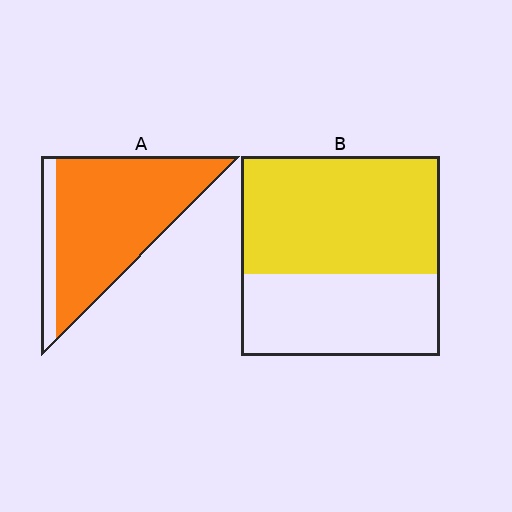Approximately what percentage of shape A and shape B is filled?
A is approximately 85% and B is approximately 60%.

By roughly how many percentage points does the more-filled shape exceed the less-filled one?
By roughly 25 percentage points (A over B).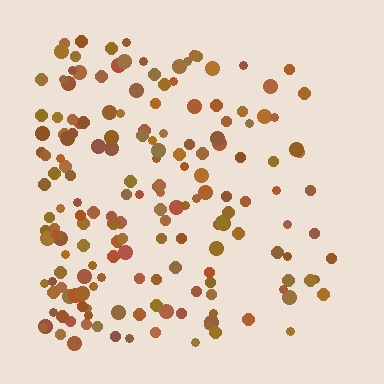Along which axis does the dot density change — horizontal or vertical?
Horizontal.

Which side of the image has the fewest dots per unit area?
The right.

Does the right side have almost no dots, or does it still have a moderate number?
Still a moderate number, just noticeably fewer than the left.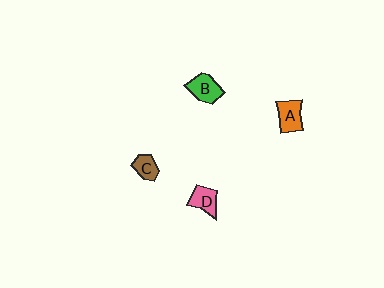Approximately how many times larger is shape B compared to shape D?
Approximately 1.2 times.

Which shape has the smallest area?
Shape C (brown).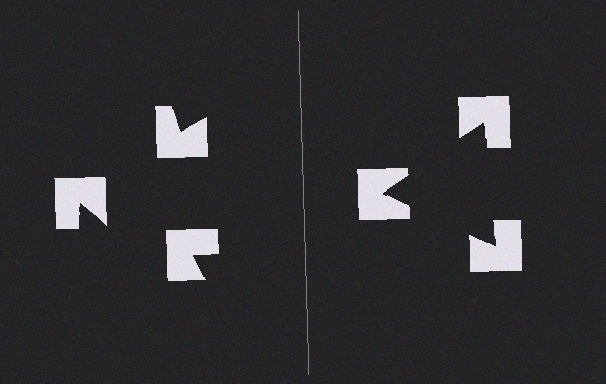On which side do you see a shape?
An illusory triangle appears on the right side. On the left side the wedge cuts are rotated, so no coherent shape forms.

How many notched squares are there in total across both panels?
6 — 3 on each side.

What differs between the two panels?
The notched squares are positioned identically on both sides; only the wedge orientations differ. On the right they align to a triangle; on the left they are misaligned.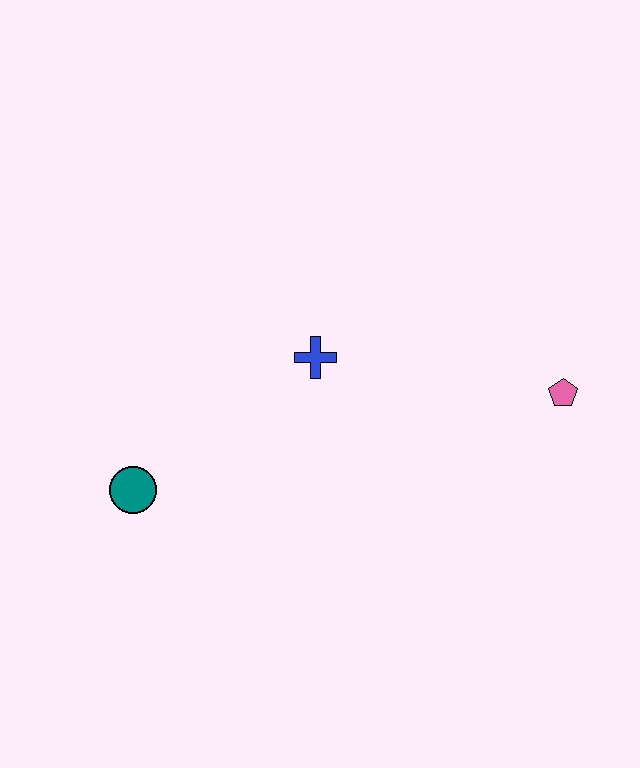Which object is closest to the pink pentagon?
The blue cross is closest to the pink pentagon.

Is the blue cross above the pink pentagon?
Yes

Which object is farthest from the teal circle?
The pink pentagon is farthest from the teal circle.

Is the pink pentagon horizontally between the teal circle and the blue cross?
No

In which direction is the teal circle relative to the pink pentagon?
The teal circle is to the left of the pink pentagon.